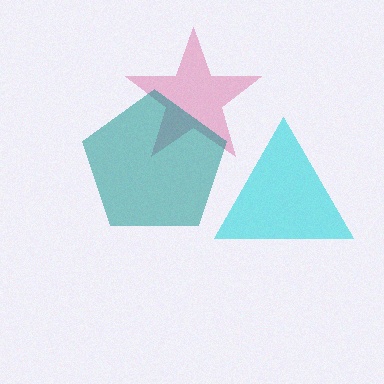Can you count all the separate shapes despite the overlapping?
Yes, there are 3 separate shapes.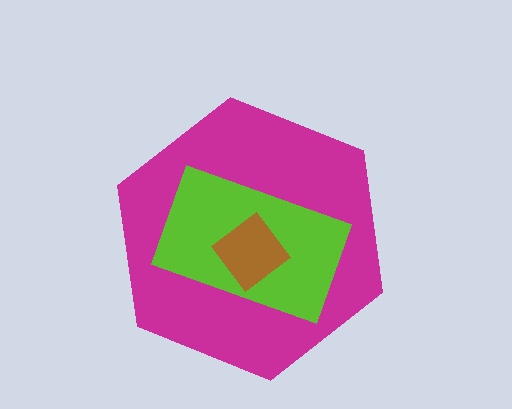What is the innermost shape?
The brown diamond.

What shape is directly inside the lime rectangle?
The brown diamond.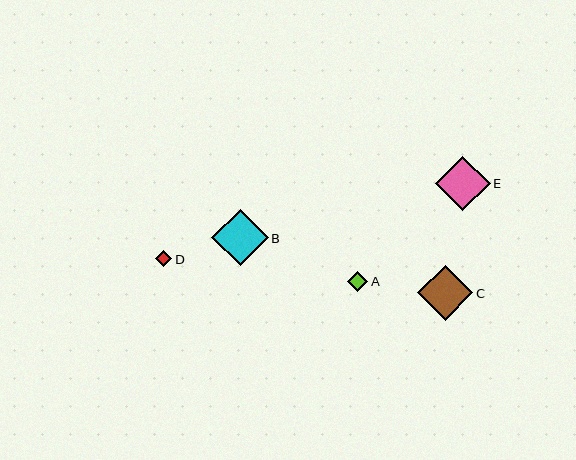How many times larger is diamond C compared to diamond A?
Diamond C is approximately 2.7 times the size of diamond A.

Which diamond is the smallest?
Diamond D is the smallest with a size of approximately 16 pixels.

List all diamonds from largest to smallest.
From largest to smallest: B, C, E, A, D.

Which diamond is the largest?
Diamond B is the largest with a size of approximately 56 pixels.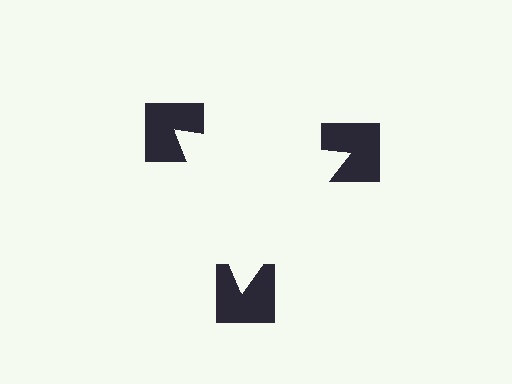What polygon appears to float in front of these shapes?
An illusory triangle — its edges are inferred from the aligned wedge cuts in the notched squares, not physically drawn.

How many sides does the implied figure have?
3 sides.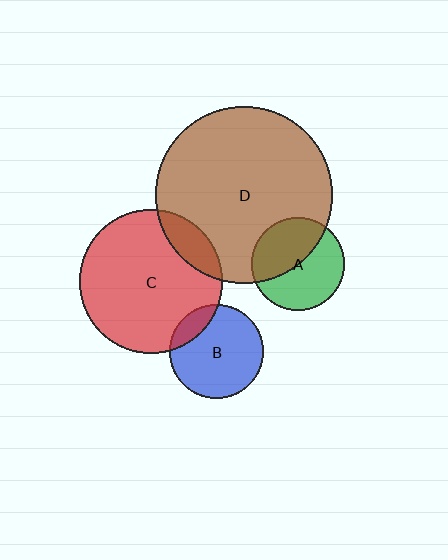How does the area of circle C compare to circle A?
Approximately 2.4 times.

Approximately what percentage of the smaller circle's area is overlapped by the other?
Approximately 45%.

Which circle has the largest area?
Circle D (brown).